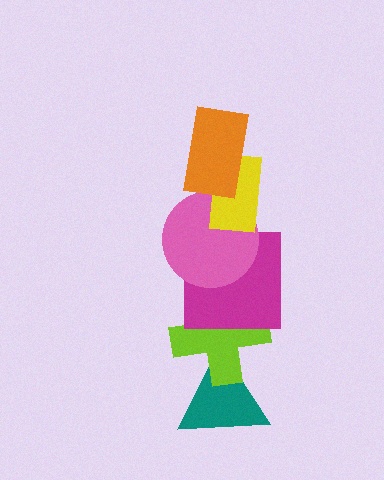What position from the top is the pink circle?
The pink circle is 3rd from the top.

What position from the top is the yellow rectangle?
The yellow rectangle is 2nd from the top.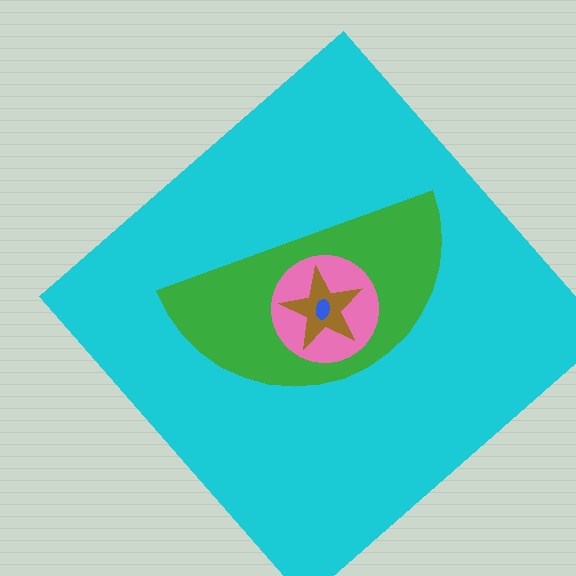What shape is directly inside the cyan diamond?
The green semicircle.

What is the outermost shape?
The cyan diamond.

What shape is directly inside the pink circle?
The brown star.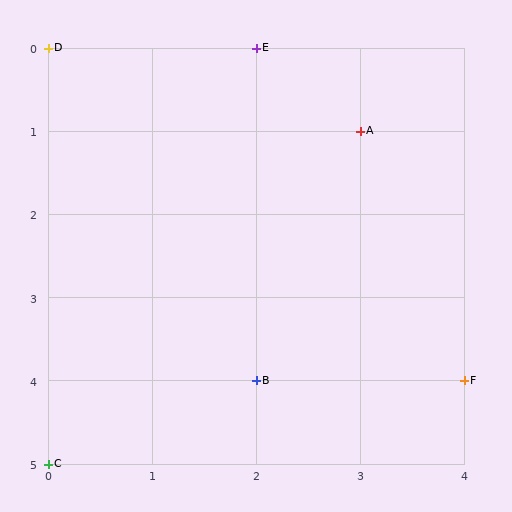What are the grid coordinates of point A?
Point A is at grid coordinates (3, 1).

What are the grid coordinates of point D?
Point D is at grid coordinates (0, 0).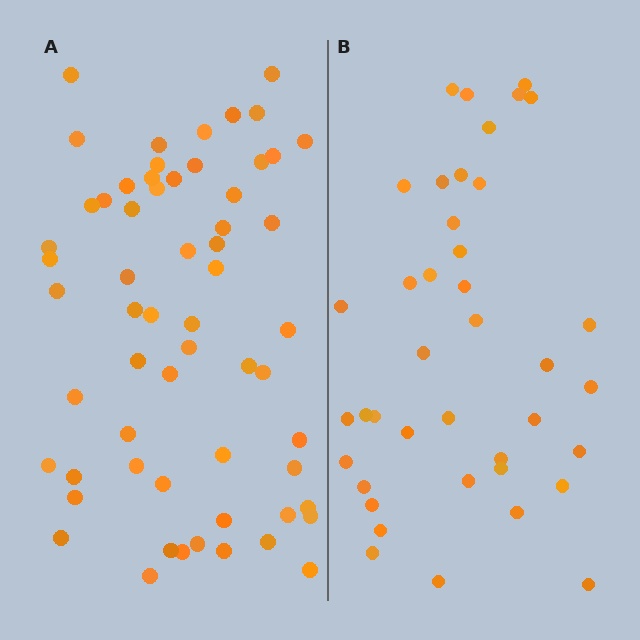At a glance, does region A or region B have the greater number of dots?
Region A (the left region) has more dots.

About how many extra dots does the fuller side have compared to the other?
Region A has approximately 20 more dots than region B.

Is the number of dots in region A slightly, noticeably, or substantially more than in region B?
Region A has substantially more. The ratio is roughly 1.5 to 1.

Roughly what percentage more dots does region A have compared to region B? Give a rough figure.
About 50% more.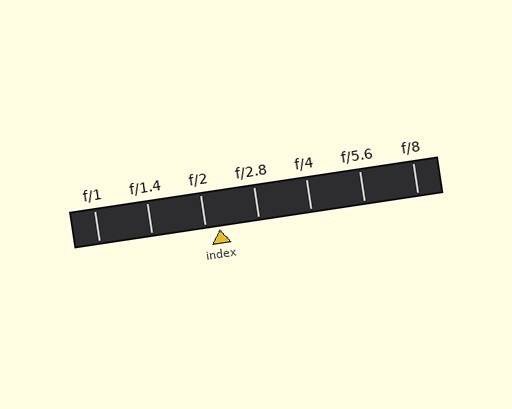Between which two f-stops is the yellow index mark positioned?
The index mark is between f/2 and f/2.8.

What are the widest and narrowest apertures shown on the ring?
The widest aperture shown is f/1 and the narrowest is f/8.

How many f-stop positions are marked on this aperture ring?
There are 7 f-stop positions marked.